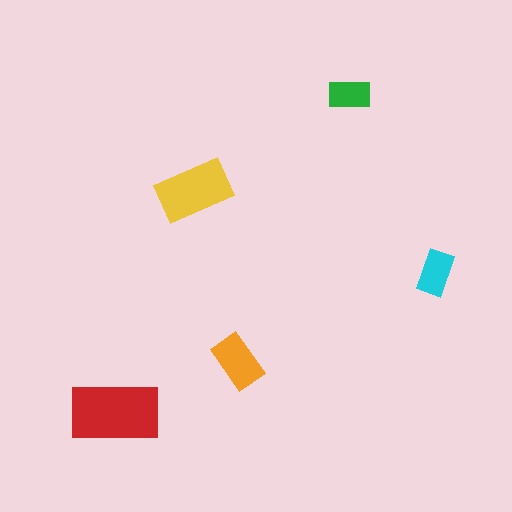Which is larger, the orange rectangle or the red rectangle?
The red one.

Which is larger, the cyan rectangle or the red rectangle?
The red one.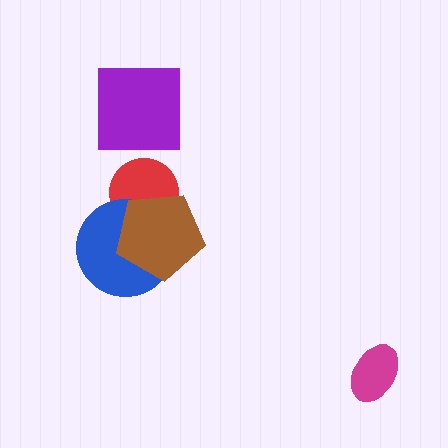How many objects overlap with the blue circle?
2 objects overlap with the blue circle.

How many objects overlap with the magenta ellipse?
0 objects overlap with the magenta ellipse.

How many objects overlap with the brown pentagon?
2 objects overlap with the brown pentagon.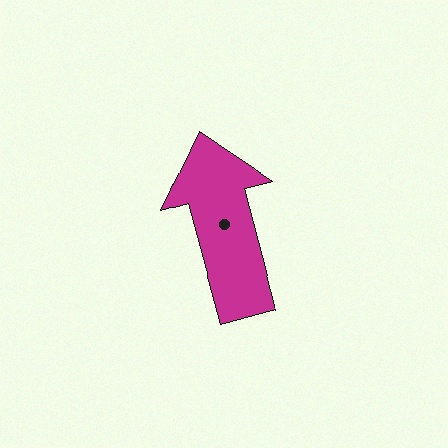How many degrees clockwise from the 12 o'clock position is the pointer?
Approximately 345 degrees.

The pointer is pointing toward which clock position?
Roughly 11 o'clock.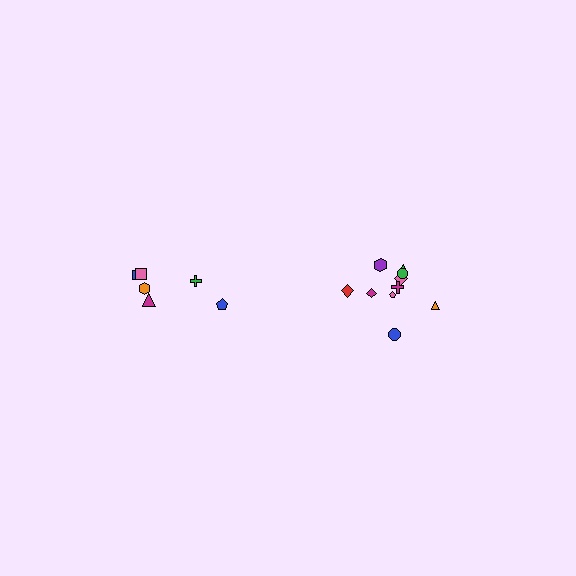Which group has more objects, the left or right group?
The right group.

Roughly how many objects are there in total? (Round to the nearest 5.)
Roughly 15 objects in total.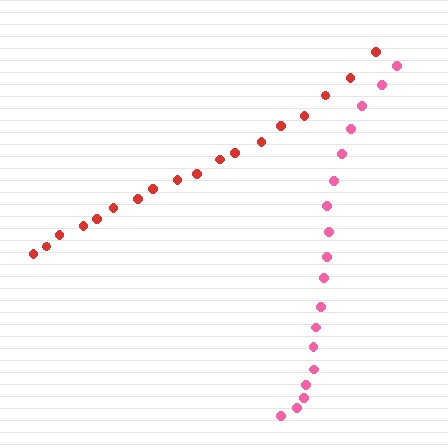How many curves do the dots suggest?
There are 2 distinct paths.